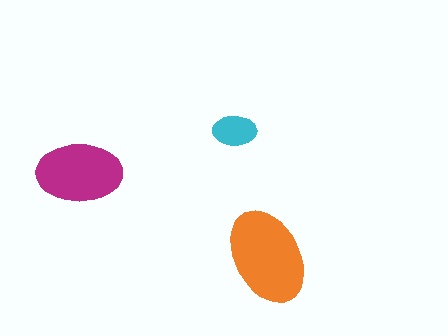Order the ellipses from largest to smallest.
the orange one, the magenta one, the cyan one.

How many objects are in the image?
There are 3 objects in the image.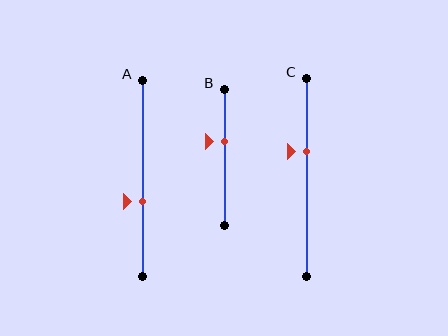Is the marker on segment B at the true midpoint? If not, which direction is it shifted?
No, the marker on segment B is shifted upward by about 12% of the segment length.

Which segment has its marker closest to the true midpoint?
Segment A has its marker closest to the true midpoint.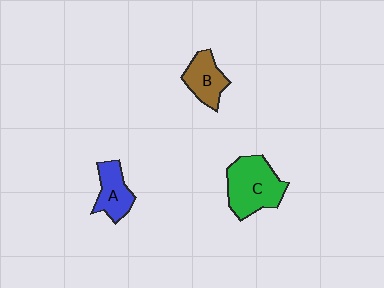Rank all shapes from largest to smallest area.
From largest to smallest: C (green), B (brown), A (blue).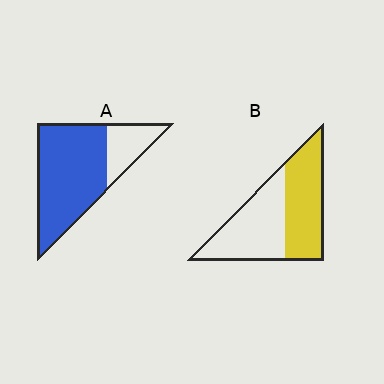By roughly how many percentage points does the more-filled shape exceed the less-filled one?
By roughly 25 percentage points (A over B).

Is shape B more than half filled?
Roughly half.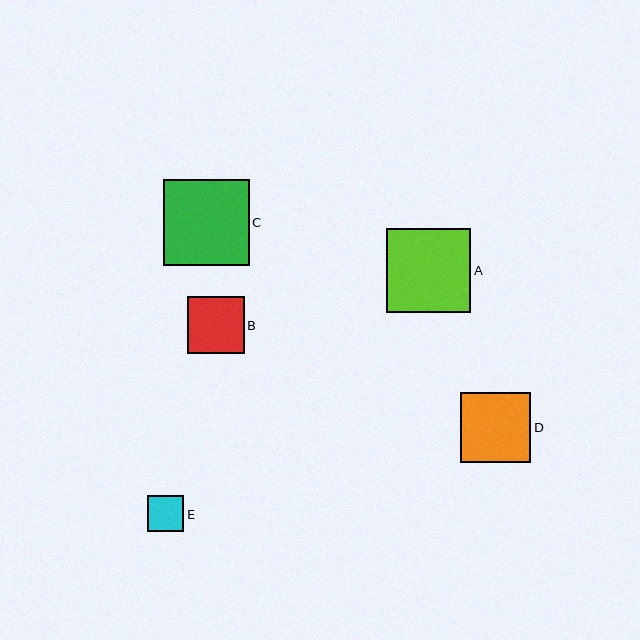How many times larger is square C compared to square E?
Square C is approximately 2.4 times the size of square E.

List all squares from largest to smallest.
From largest to smallest: C, A, D, B, E.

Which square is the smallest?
Square E is the smallest with a size of approximately 36 pixels.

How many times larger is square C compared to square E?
Square C is approximately 2.4 times the size of square E.